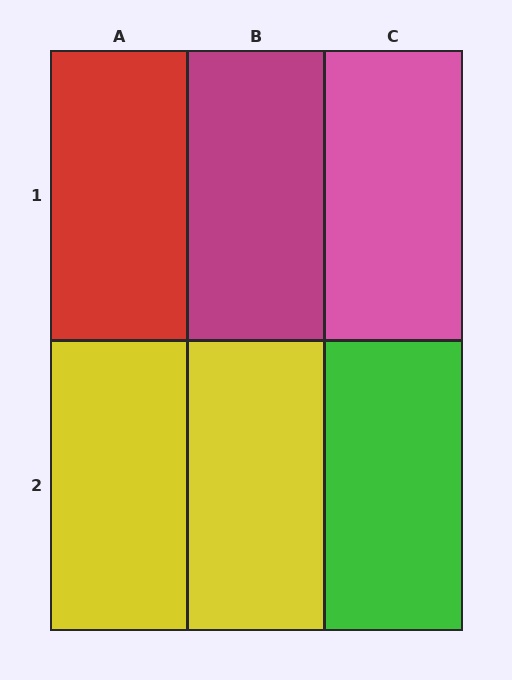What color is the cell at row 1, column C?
Pink.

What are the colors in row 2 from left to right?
Yellow, yellow, green.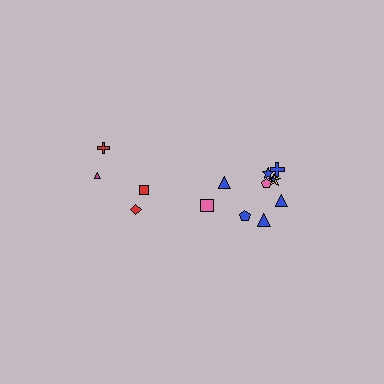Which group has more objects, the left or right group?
The right group.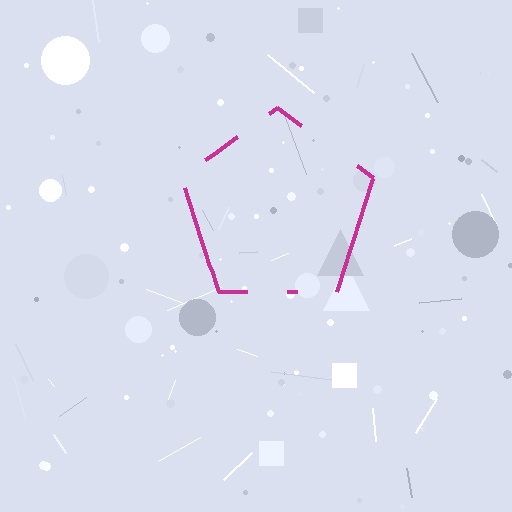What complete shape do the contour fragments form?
The contour fragments form a pentagon.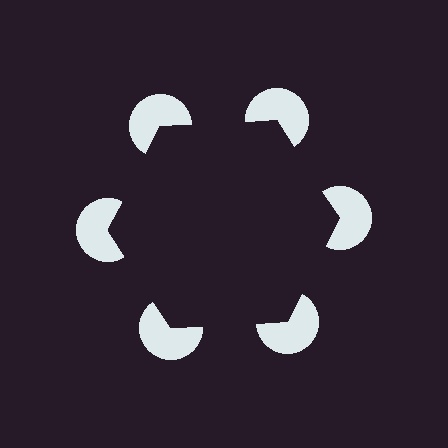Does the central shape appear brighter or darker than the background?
It typically appears slightly darker than the background, even though no actual brightness change is drawn.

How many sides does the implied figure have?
6 sides.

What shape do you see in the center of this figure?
An illusory hexagon — its edges are inferred from the aligned wedge cuts in the pac-man discs, not physically drawn.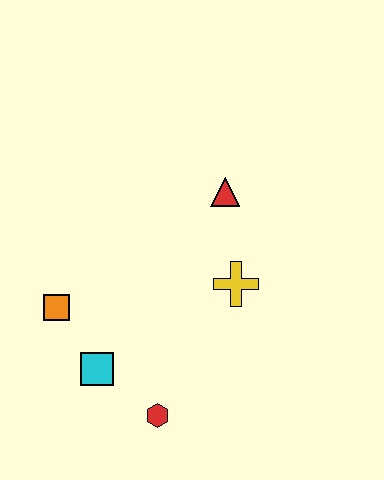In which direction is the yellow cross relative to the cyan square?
The yellow cross is to the right of the cyan square.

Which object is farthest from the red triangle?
The red hexagon is farthest from the red triangle.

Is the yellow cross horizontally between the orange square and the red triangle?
No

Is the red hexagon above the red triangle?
No